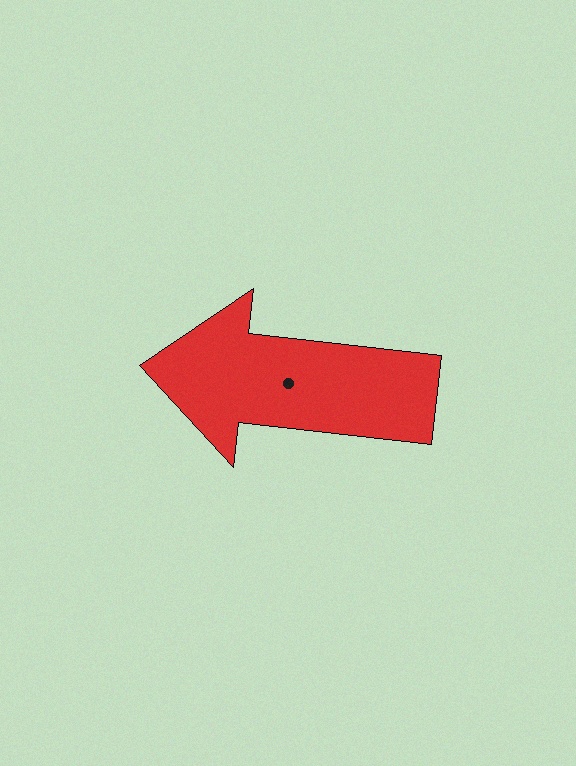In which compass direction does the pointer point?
West.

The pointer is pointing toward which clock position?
Roughly 9 o'clock.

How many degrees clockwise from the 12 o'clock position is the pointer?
Approximately 277 degrees.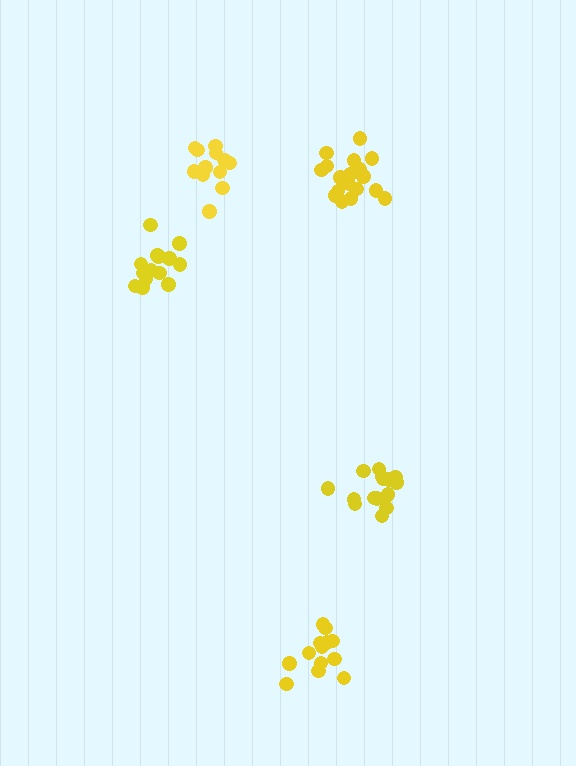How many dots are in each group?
Group 1: 18 dots, Group 2: 16 dots, Group 3: 13 dots, Group 4: 12 dots, Group 5: 14 dots (73 total).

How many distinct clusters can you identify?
There are 5 distinct clusters.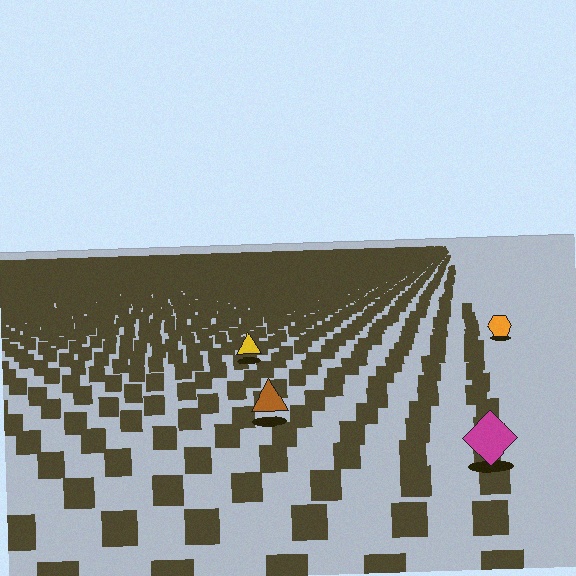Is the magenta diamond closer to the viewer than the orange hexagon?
Yes. The magenta diamond is closer — you can tell from the texture gradient: the ground texture is coarser near it.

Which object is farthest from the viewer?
The orange hexagon is farthest from the viewer. It appears smaller and the ground texture around it is denser.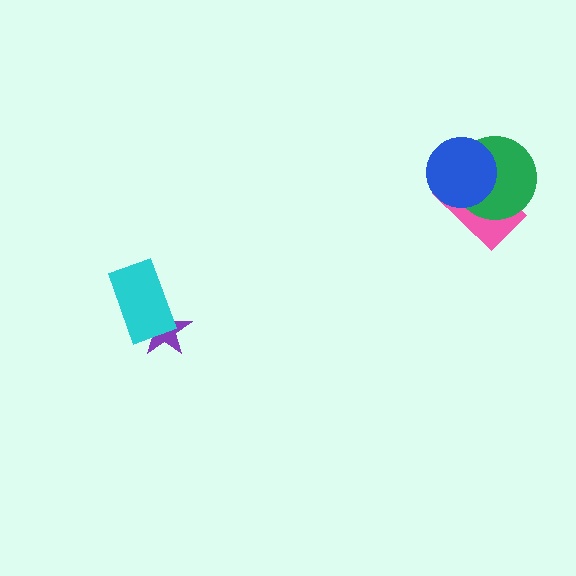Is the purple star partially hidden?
Yes, it is partially covered by another shape.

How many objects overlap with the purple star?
1 object overlaps with the purple star.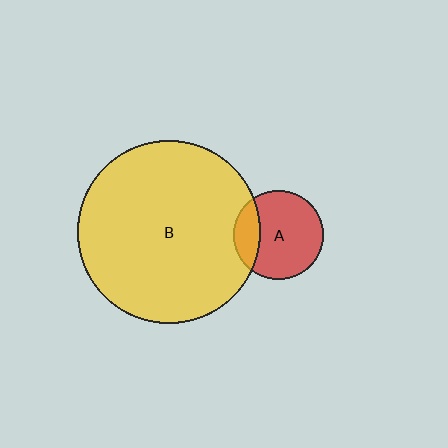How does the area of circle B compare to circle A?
Approximately 4.2 times.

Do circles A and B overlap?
Yes.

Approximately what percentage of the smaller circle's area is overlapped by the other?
Approximately 20%.